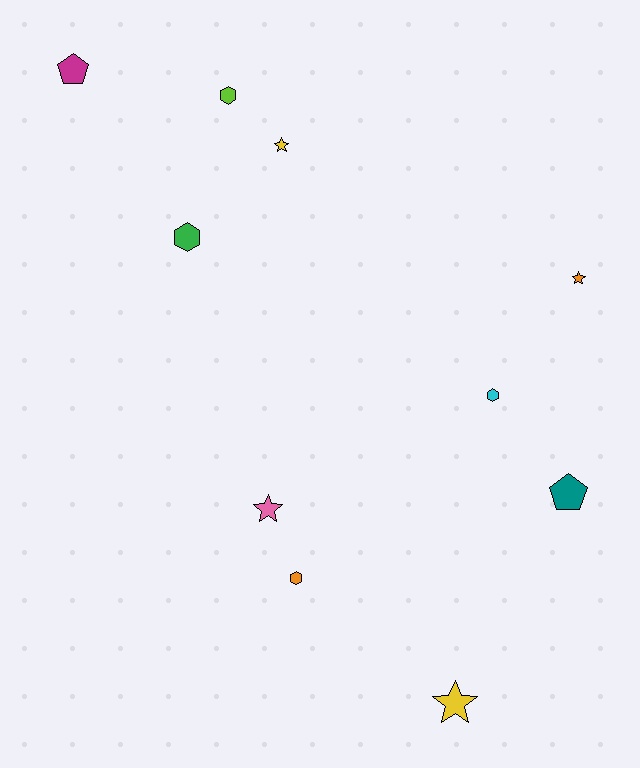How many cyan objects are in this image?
There is 1 cyan object.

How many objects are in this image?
There are 10 objects.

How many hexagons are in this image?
There are 4 hexagons.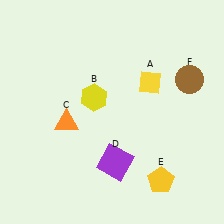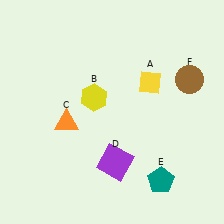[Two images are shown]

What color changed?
The pentagon (E) changed from yellow in Image 1 to teal in Image 2.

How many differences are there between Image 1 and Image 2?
There is 1 difference between the two images.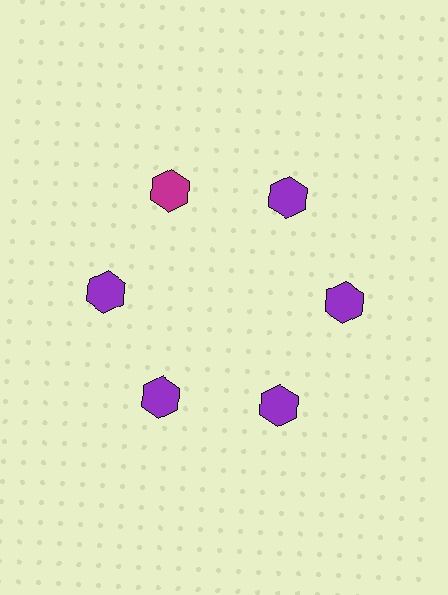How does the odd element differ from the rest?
It has a different color: magenta instead of purple.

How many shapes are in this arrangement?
There are 6 shapes arranged in a ring pattern.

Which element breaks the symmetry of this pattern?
The magenta hexagon at roughly the 11 o'clock position breaks the symmetry. All other shapes are purple hexagons.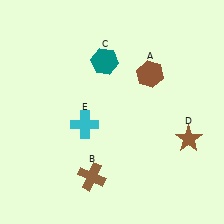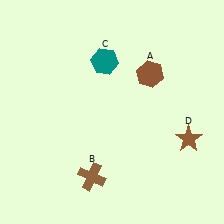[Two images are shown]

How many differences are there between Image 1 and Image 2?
There is 1 difference between the two images.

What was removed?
The cyan cross (E) was removed in Image 2.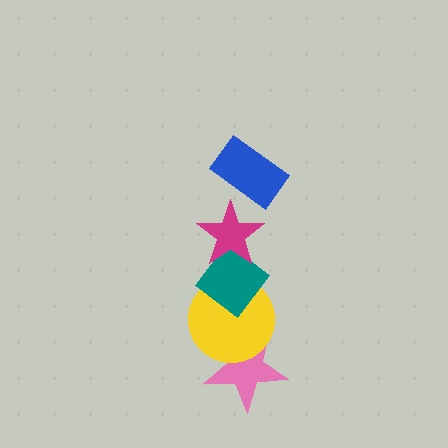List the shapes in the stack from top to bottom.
From top to bottom: the blue rectangle, the magenta star, the teal diamond, the yellow circle, the pink star.